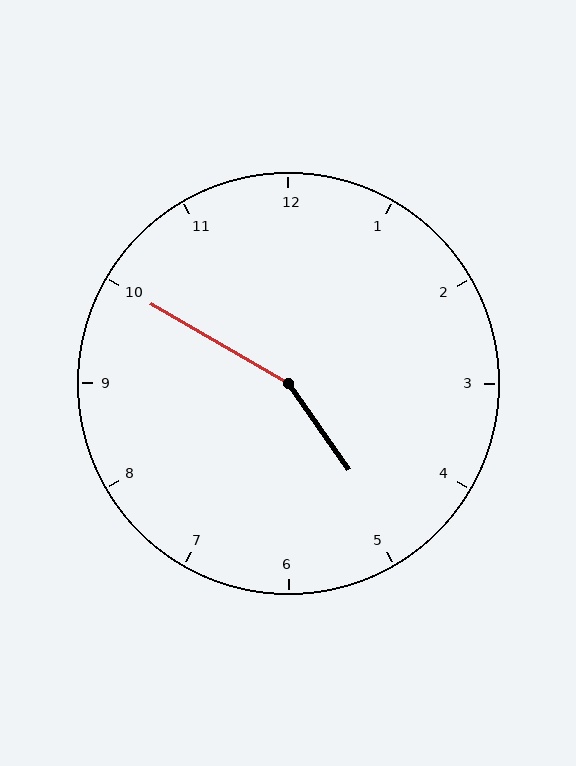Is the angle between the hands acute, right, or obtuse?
It is obtuse.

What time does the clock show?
4:50.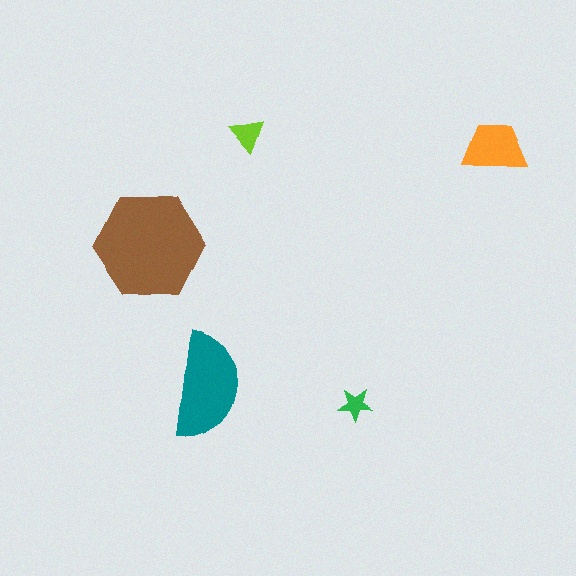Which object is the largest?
The brown hexagon.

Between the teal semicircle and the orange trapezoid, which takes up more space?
The teal semicircle.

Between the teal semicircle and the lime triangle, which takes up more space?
The teal semicircle.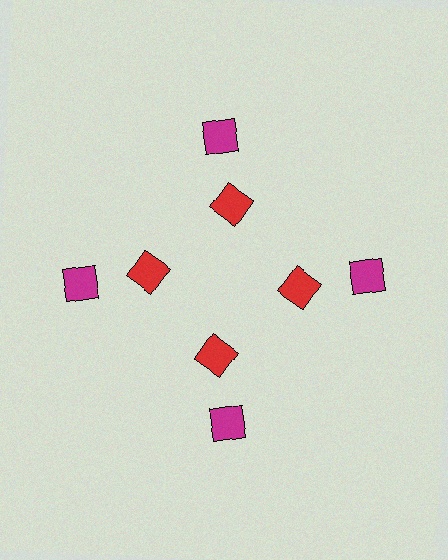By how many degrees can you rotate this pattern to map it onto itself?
The pattern maps onto itself every 90 degrees of rotation.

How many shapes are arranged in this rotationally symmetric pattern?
There are 8 shapes, arranged in 4 groups of 2.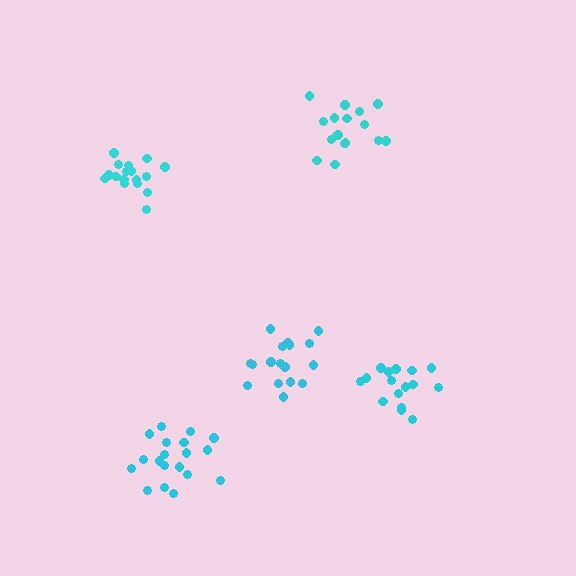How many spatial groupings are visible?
There are 5 spatial groupings.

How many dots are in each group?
Group 1: 16 dots, Group 2: 17 dots, Group 3: 17 dots, Group 4: 19 dots, Group 5: 17 dots (86 total).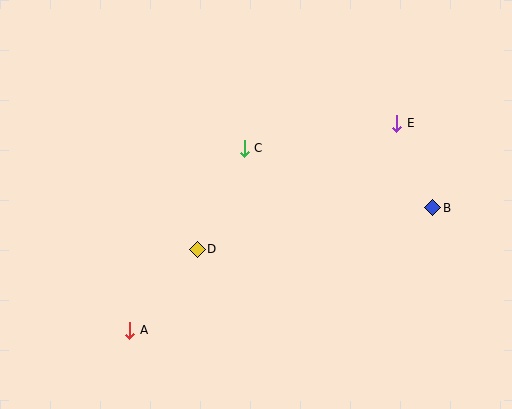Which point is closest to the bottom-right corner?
Point B is closest to the bottom-right corner.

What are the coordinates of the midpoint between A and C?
The midpoint between A and C is at (187, 239).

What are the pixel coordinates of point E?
Point E is at (397, 123).